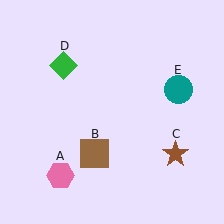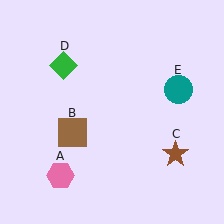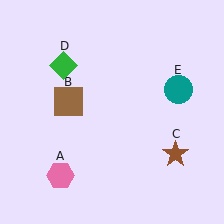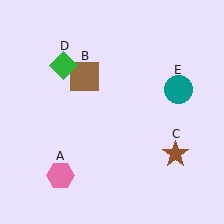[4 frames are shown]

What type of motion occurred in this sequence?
The brown square (object B) rotated clockwise around the center of the scene.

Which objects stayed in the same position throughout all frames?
Pink hexagon (object A) and brown star (object C) and green diamond (object D) and teal circle (object E) remained stationary.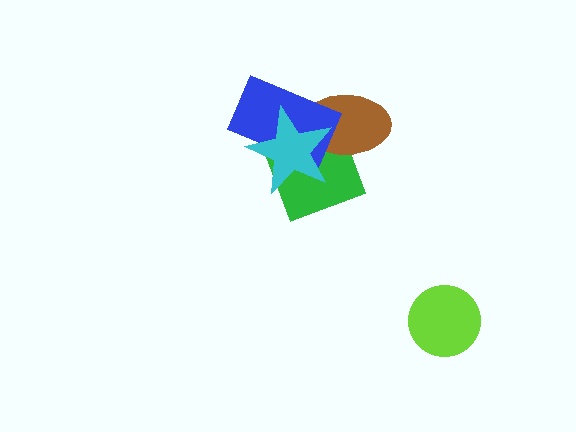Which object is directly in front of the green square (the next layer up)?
The brown ellipse is directly in front of the green square.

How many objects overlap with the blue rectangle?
3 objects overlap with the blue rectangle.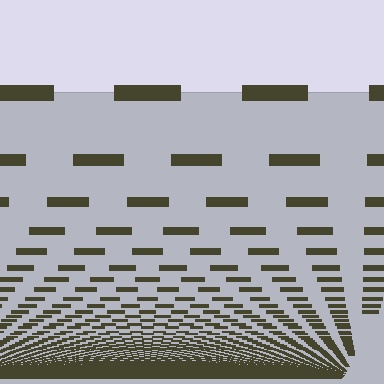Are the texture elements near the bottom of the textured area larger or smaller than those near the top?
Smaller. The gradient is inverted — elements near the bottom are smaller and denser.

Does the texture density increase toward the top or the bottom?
Density increases toward the bottom.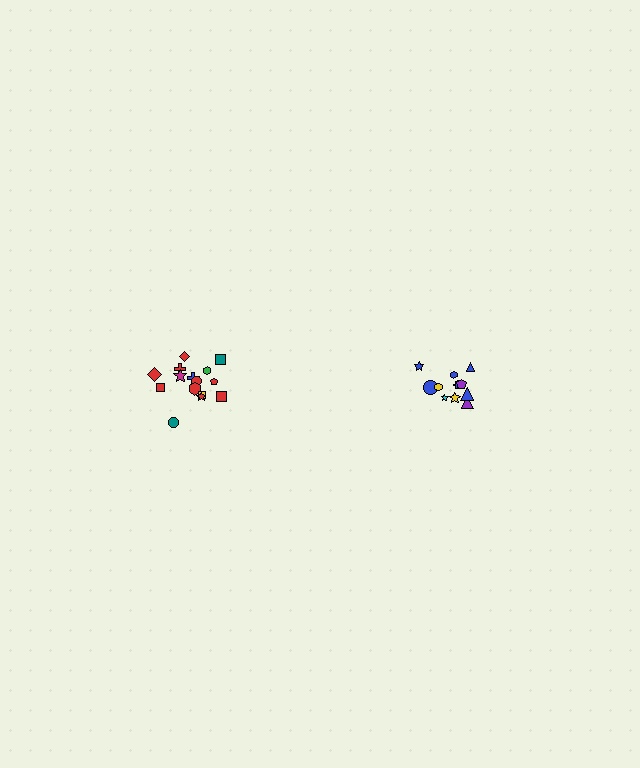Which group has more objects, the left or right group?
The left group.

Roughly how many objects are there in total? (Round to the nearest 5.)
Roughly 25 objects in total.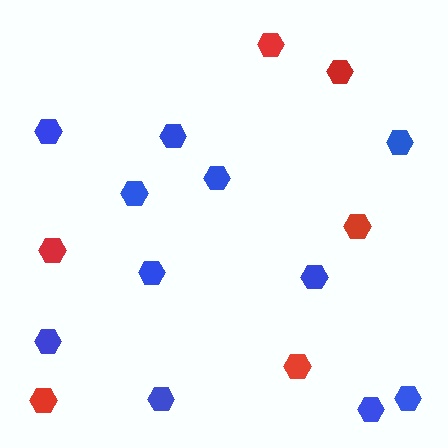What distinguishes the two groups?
There are 2 groups: one group of red hexagons (6) and one group of blue hexagons (11).